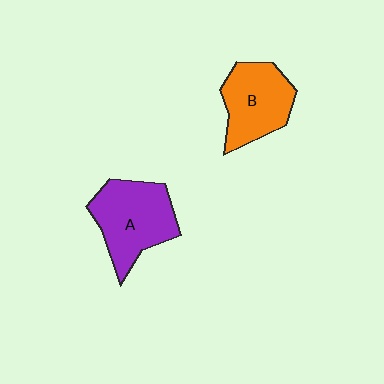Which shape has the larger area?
Shape A (purple).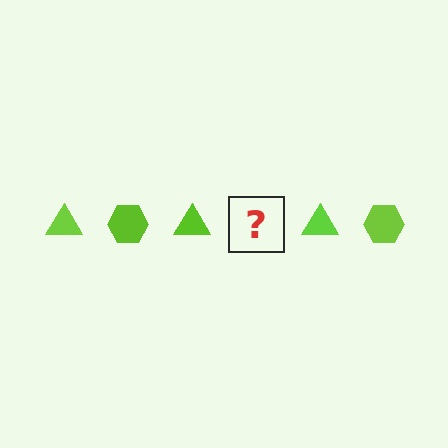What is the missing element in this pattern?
The missing element is a lime hexagon.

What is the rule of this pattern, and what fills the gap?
The rule is that the pattern cycles through triangle, hexagon shapes in lime. The gap should be filled with a lime hexagon.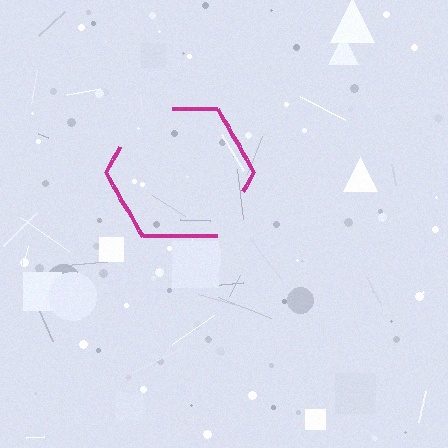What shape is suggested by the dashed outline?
The dashed outline suggests a hexagon.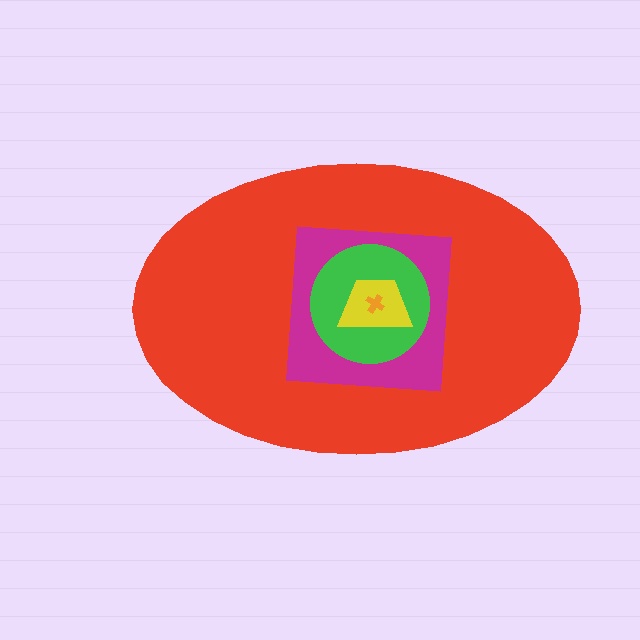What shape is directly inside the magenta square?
The green circle.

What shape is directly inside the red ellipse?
The magenta square.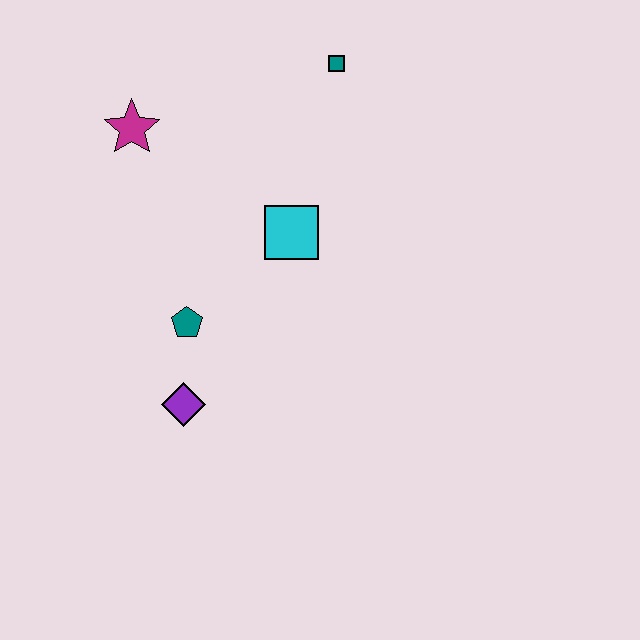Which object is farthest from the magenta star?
The purple diamond is farthest from the magenta star.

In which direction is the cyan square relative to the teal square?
The cyan square is below the teal square.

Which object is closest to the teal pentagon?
The purple diamond is closest to the teal pentagon.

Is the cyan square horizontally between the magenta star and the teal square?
Yes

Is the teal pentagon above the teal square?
No